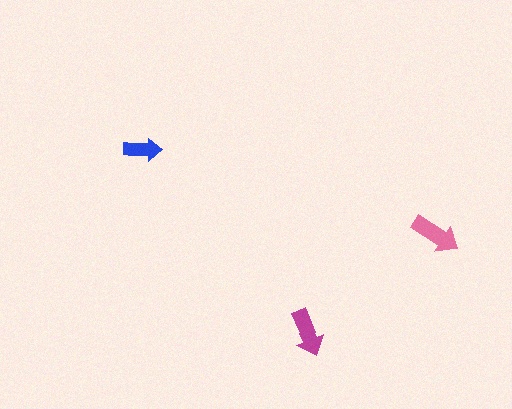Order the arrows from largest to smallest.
the pink one, the magenta one, the blue one.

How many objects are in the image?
There are 3 objects in the image.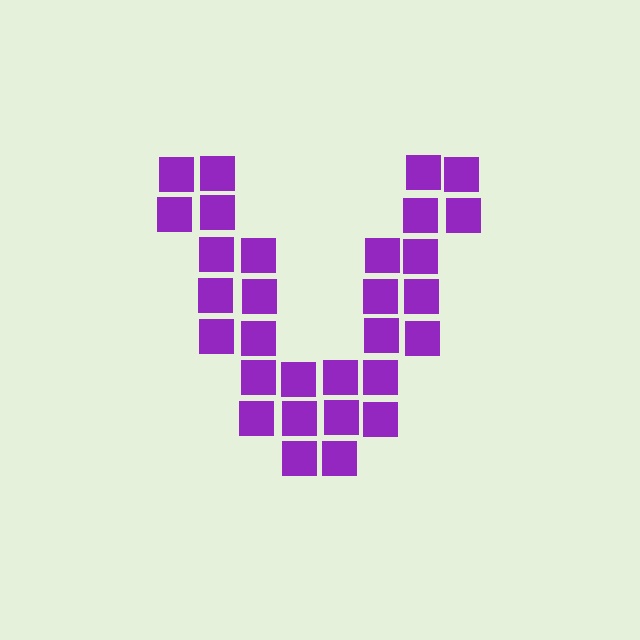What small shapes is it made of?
It is made of small squares.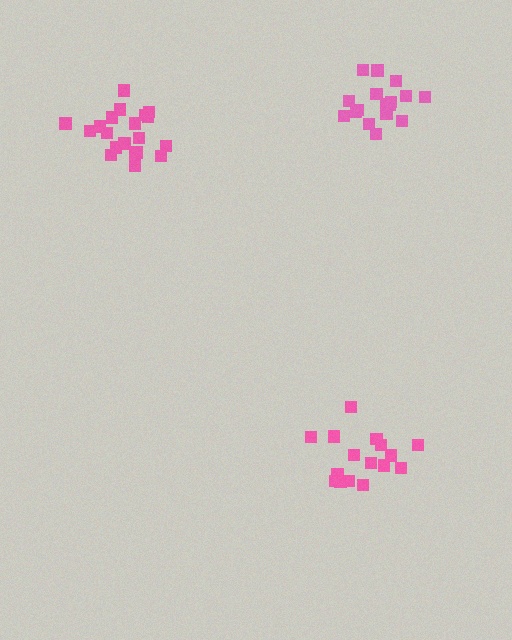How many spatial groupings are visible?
There are 3 spatial groupings.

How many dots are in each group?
Group 1: 16 dots, Group 2: 20 dots, Group 3: 17 dots (53 total).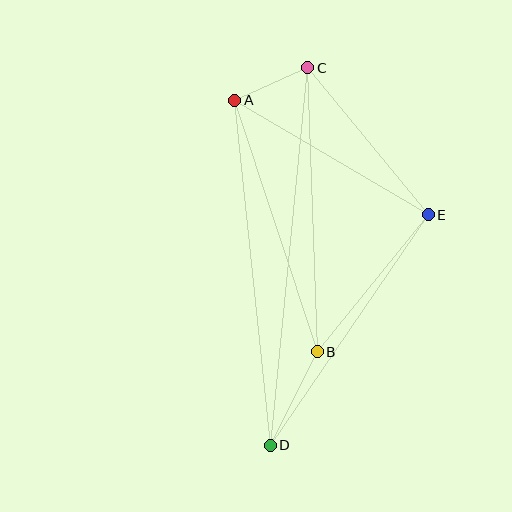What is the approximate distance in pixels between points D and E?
The distance between D and E is approximately 280 pixels.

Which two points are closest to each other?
Points A and C are closest to each other.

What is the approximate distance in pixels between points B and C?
The distance between B and C is approximately 284 pixels.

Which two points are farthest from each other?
Points C and D are farthest from each other.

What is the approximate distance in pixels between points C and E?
The distance between C and E is approximately 190 pixels.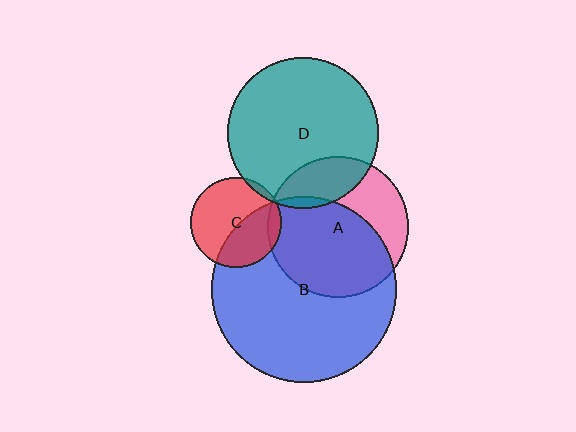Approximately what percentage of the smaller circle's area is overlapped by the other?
Approximately 60%.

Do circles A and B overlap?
Yes.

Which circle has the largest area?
Circle B (blue).